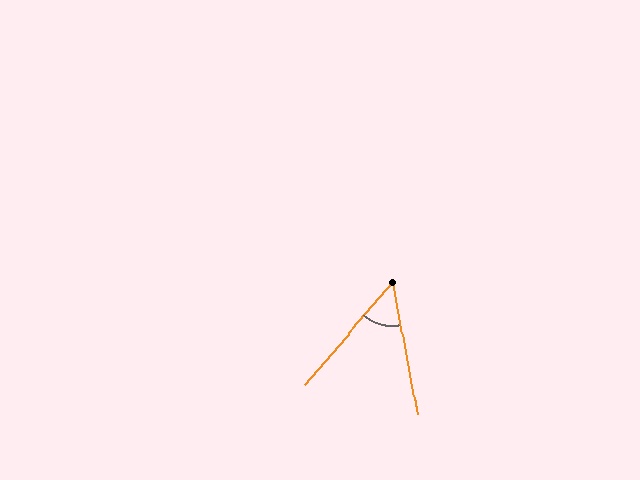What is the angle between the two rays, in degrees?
Approximately 51 degrees.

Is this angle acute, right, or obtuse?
It is acute.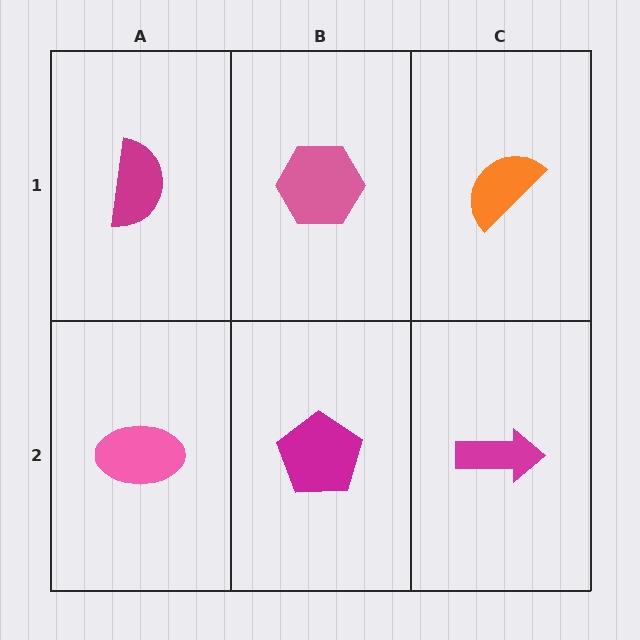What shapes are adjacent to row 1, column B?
A magenta pentagon (row 2, column B), a magenta semicircle (row 1, column A), an orange semicircle (row 1, column C).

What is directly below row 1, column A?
A pink ellipse.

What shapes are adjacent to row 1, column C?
A magenta arrow (row 2, column C), a pink hexagon (row 1, column B).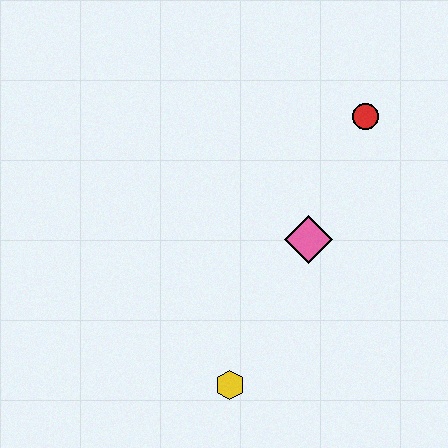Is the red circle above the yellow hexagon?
Yes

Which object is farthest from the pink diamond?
The yellow hexagon is farthest from the pink diamond.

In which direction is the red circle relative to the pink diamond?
The red circle is above the pink diamond.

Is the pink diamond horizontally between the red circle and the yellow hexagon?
Yes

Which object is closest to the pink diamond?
The red circle is closest to the pink diamond.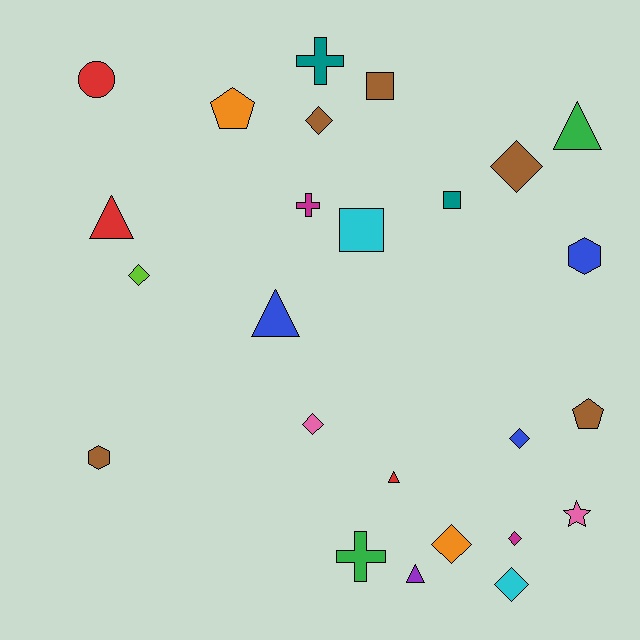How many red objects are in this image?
There are 3 red objects.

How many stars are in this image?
There is 1 star.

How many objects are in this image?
There are 25 objects.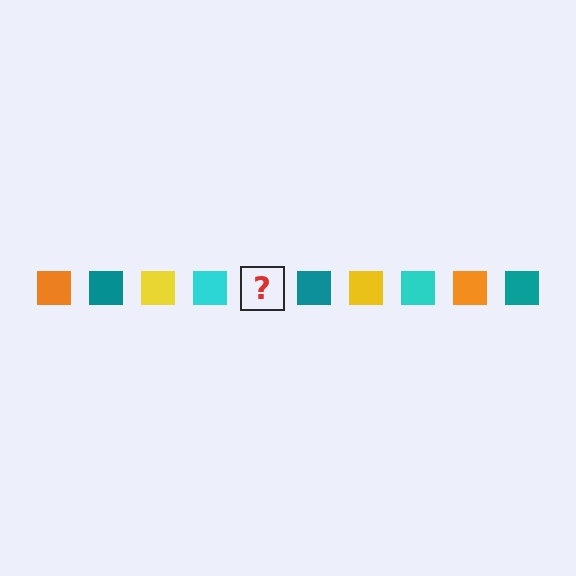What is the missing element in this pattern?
The missing element is an orange square.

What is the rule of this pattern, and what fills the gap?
The rule is that the pattern cycles through orange, teal, yellow, cyan squares. The gap should be filled with an orange square.